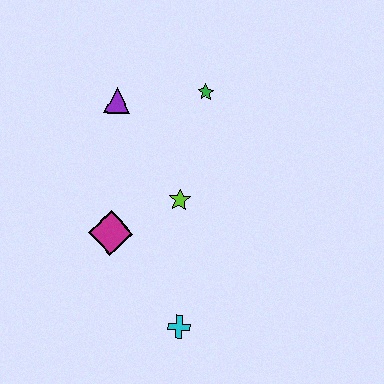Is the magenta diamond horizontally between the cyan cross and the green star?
No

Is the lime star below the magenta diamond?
No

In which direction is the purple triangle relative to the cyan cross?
The purple triangle is above the cyan cross.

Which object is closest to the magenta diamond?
The lime star is closest to the magenta diamond.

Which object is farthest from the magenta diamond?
The green star is farthest from the magenta diamond.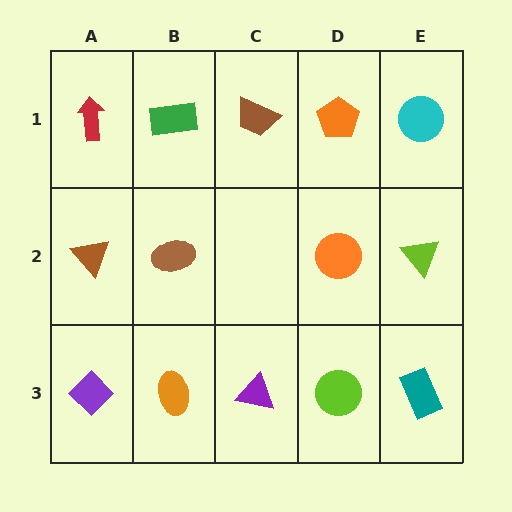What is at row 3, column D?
A lime circle.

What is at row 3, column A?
A purple diamond.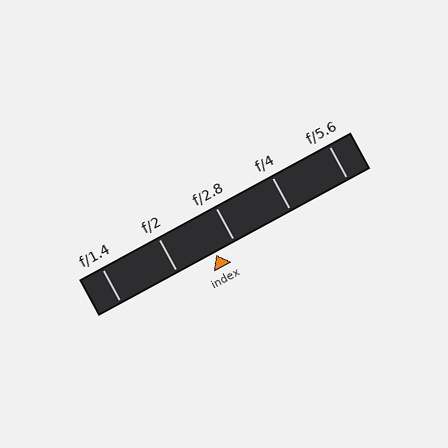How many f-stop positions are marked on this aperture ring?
There are 5 f-stop positions marked.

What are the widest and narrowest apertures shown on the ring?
The widest aperture shown is f/1.4 and the narrowest is f/5.6.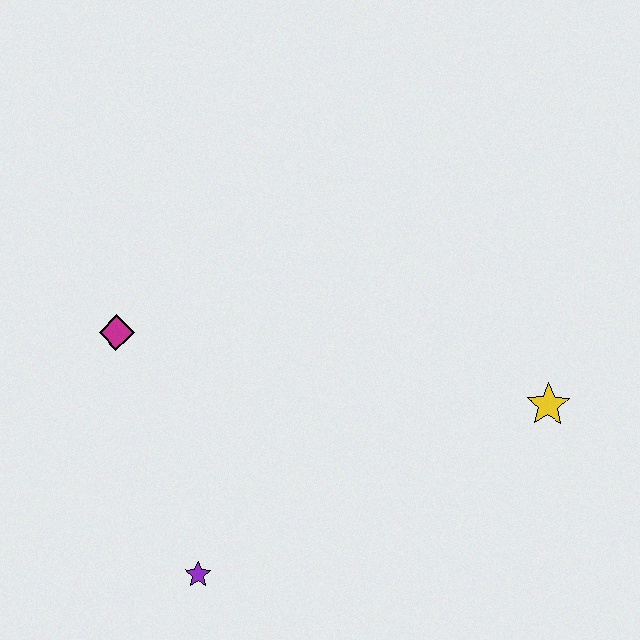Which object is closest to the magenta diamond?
The purple star is closest to the magenta diamond.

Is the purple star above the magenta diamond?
No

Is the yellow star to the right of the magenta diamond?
Yes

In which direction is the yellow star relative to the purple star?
The yellow star is to the right of the purple star.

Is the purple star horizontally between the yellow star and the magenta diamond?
Yes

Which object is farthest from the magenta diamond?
The yellow star is farthest from the magenta diamond.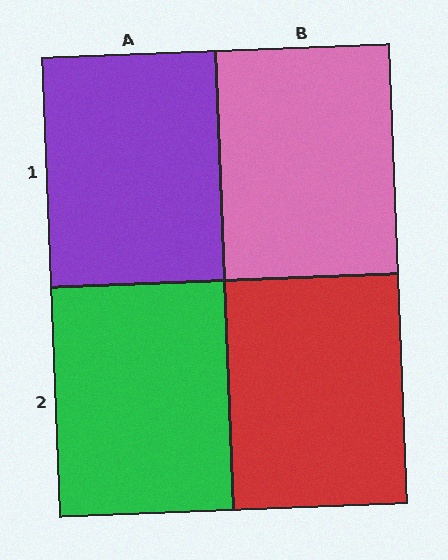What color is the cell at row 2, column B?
Red.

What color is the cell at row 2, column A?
Green.